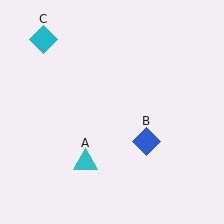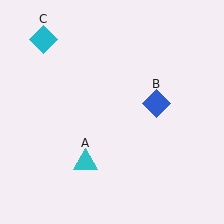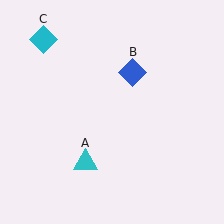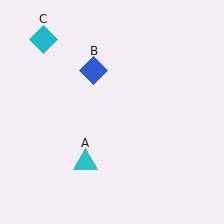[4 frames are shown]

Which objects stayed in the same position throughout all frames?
Cyan triangle (object A) and cyan diamond (object C) remained stationary.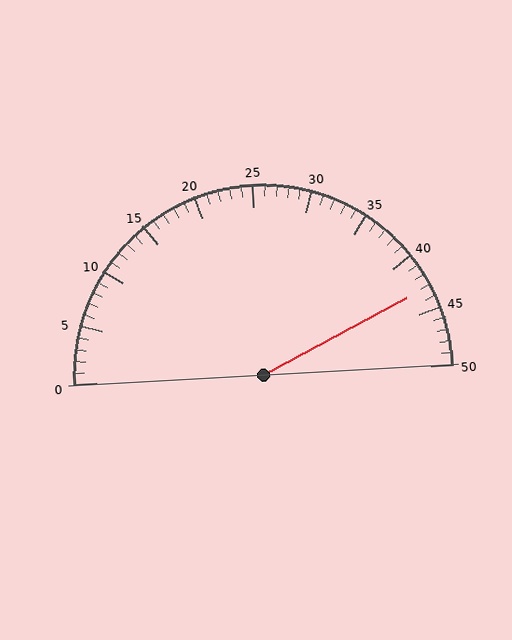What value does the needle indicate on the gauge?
The needle indicates approximately 43.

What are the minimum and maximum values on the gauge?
The gauge ranges from 0 to 50.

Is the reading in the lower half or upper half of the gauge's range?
The reading is in the upper half of the range (0 to 50).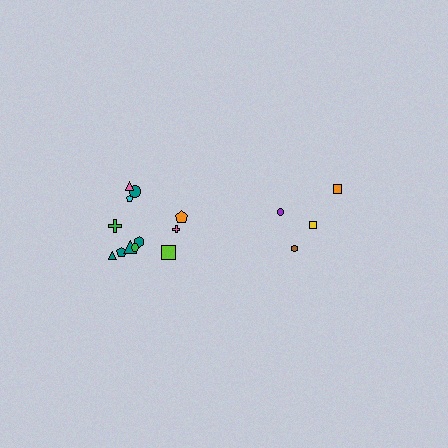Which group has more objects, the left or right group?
The left group.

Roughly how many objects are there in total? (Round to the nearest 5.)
Roughly 15 objects in total.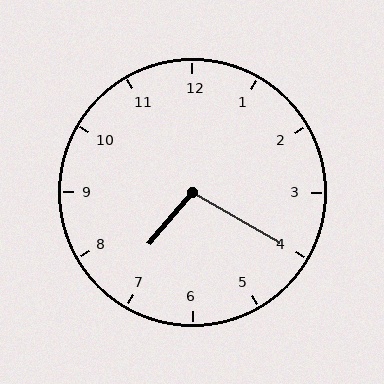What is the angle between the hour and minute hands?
Approximately 100 degrees.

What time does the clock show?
7:20.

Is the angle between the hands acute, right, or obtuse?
It is obtuse.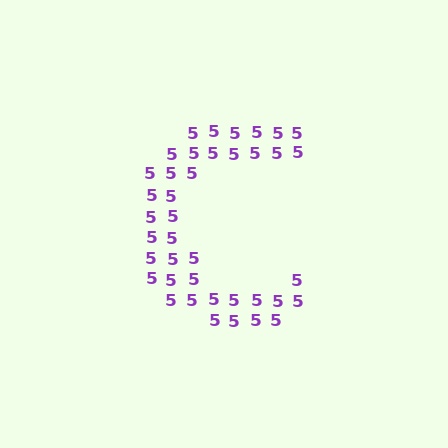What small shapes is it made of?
It is made of small digit 5's.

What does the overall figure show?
The overall figure shows the letter C.